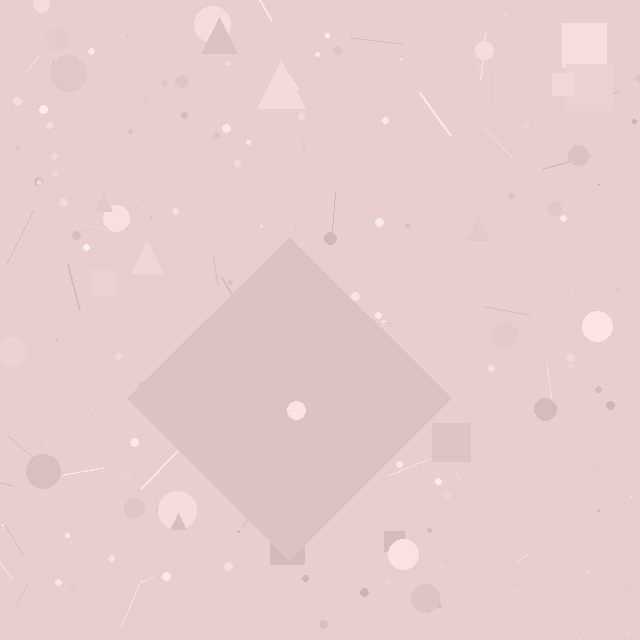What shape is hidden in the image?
A diamond is hidden in the image.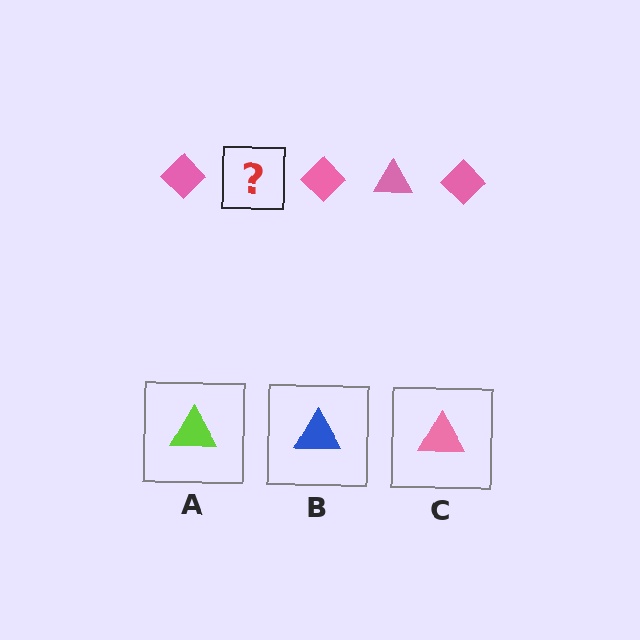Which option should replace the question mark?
Option C.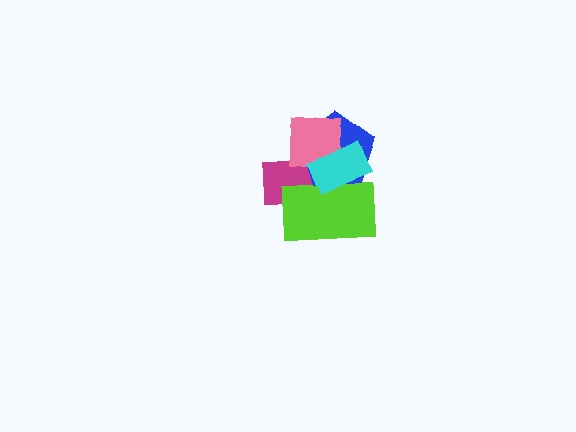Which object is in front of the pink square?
The cyan rectangle is in front of the pink square.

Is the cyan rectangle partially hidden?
No, no other shape covers it.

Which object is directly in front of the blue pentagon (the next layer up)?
The pink square is directly in front of the blue pentagon.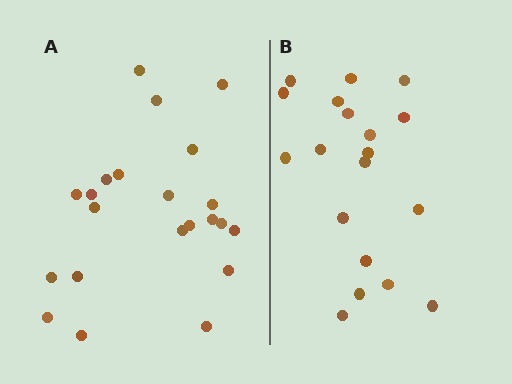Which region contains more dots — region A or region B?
Region A (the left region) has more dots.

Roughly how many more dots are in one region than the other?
Region A has just a few more — roughly 2 or 3 more dots than region B.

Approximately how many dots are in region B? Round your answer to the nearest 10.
About 20 dots. (The exact count is 19, which rounds to 20.)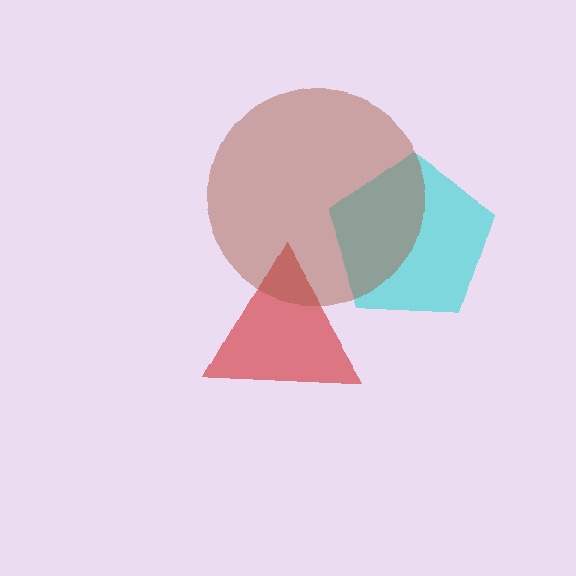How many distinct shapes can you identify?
There are 3 distinct shapes: a cyan pentagon, a red triangle, a brown circle.